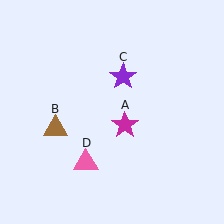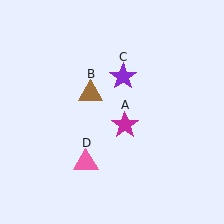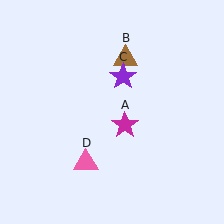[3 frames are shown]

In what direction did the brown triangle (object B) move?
The brown triangle (object B) moved up and to the right.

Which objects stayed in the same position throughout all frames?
Magenta star (object A) and purple star (object C) and pink triangle (object D) remained stationary.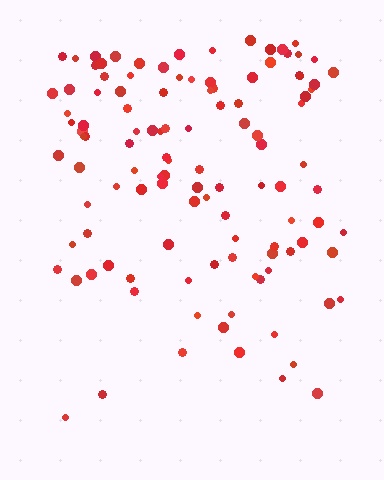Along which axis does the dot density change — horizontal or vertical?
Vertical.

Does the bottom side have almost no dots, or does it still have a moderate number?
Still a moderate number, just noticeably fewer than the top.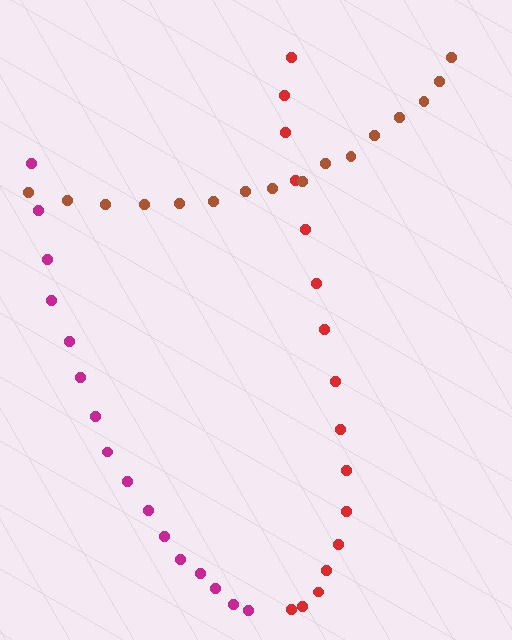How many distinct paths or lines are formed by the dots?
There are 3 distinct paths.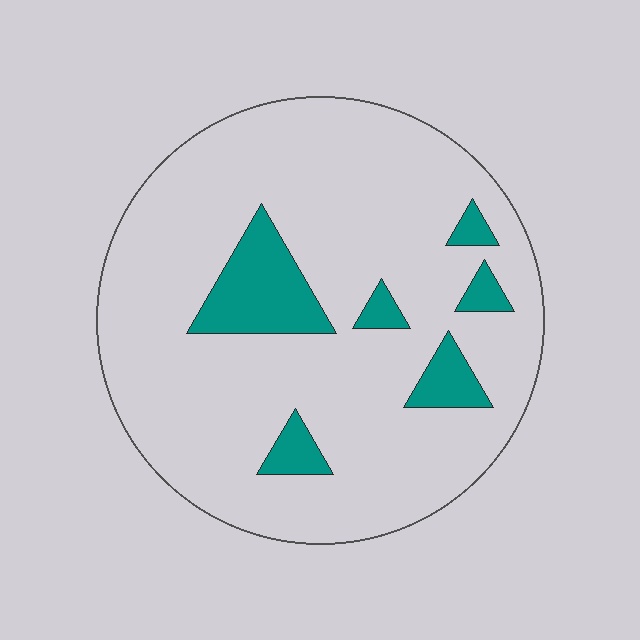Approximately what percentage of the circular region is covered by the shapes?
Approximately 15%.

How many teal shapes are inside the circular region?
6.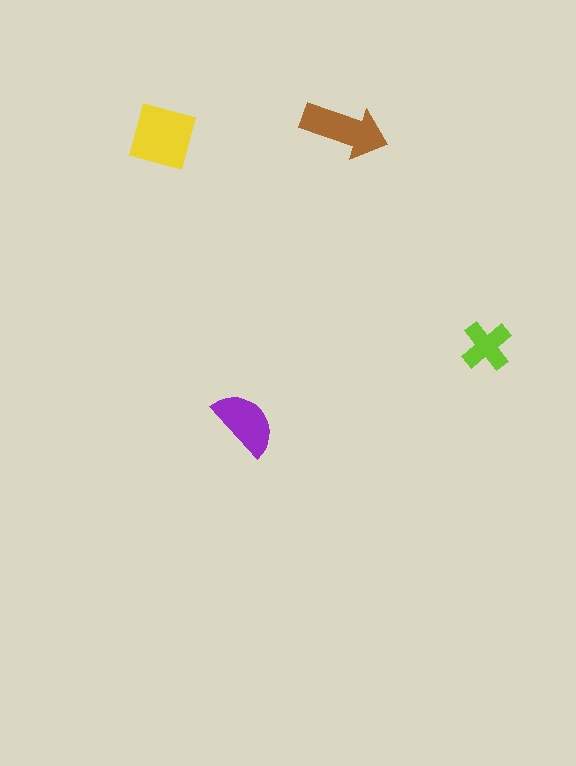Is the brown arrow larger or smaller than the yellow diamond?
Smaller.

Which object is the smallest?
The lime cross.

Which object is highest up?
The brown arrow is topmost.